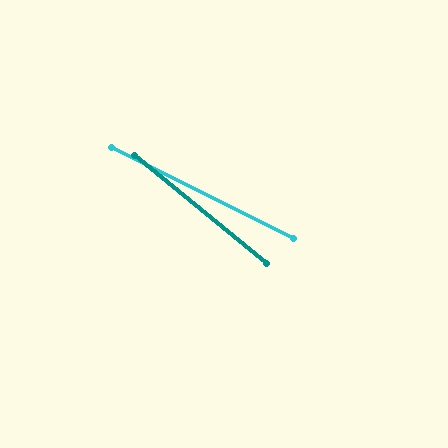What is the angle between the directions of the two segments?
Approximately 13 degrees.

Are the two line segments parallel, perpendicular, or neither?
Neither parallel nor perpendicular — they differ by about 13°.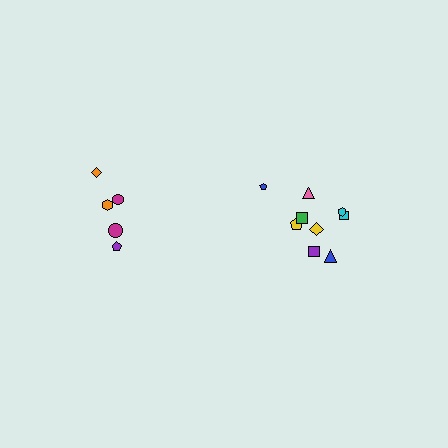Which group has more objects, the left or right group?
The right group.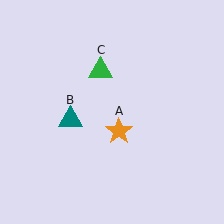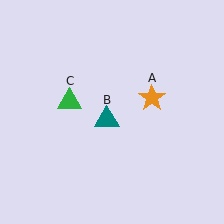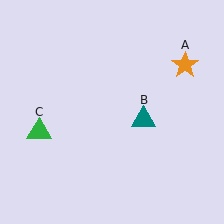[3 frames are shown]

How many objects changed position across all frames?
3 objects changed position: orange star (object A), teal triangle (object B), green triangle (object C).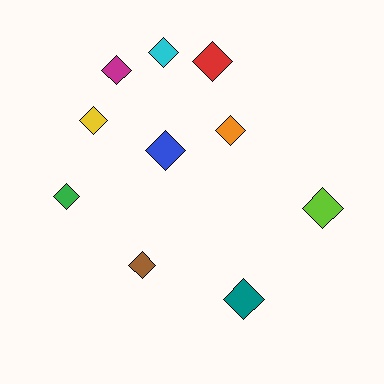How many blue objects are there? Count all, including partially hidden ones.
There is 1 blue object.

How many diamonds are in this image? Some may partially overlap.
There are 10 diamonds.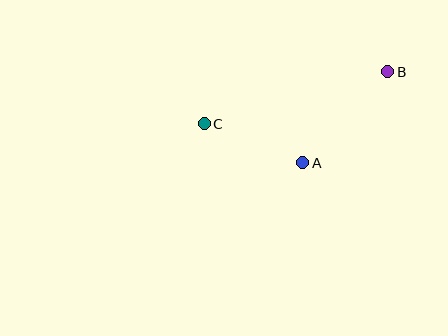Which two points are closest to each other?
Points A and C are closest to each other.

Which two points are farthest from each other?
Points B and C are farthest from each other.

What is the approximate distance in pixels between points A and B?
The distance between A and B is approximately 124 pixels.